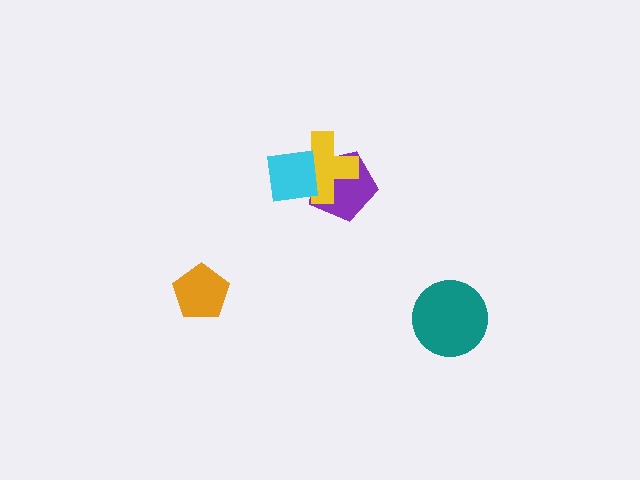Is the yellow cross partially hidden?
Yes, it is partially covered by another shape.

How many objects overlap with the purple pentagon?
2 objects overlap with the purple pentagon.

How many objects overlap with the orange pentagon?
0 objects overlap with the orange pentagon.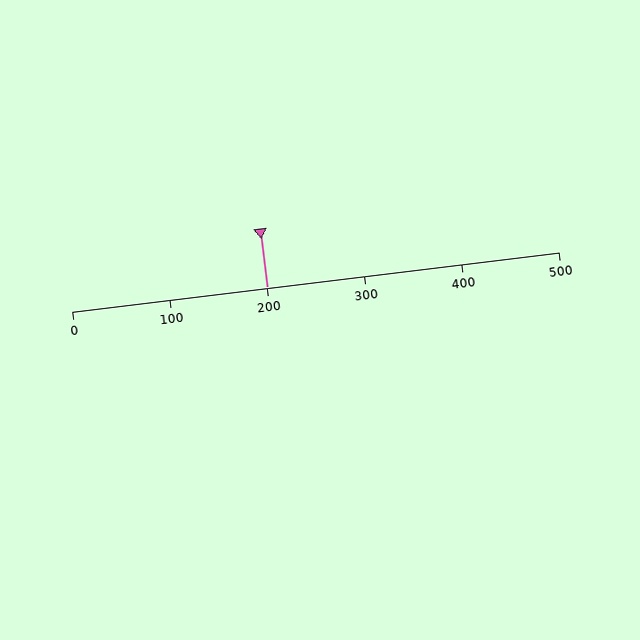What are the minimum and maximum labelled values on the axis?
The axis runs from 0 to 500.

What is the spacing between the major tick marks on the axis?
The major ticks are spaced 100 apart.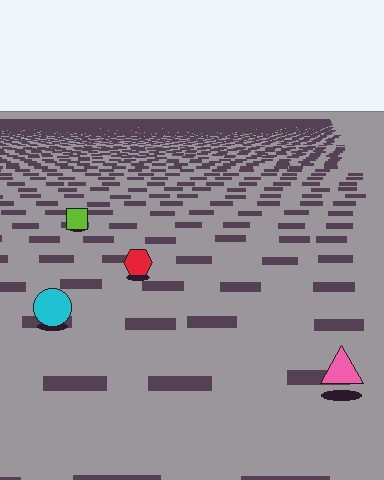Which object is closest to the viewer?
The pink triangle is closest. The texture marks near it are larger and more spread out.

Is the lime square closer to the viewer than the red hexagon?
No. The red hexagon is closer — you can tell from the texture gradient: the ground texture is coarser near it.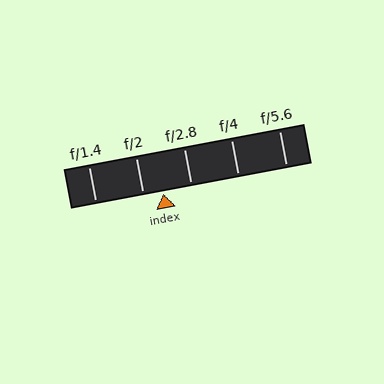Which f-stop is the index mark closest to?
The index mark is closest to f/2.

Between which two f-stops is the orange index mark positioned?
The index mark is between f/2 and f/2.8.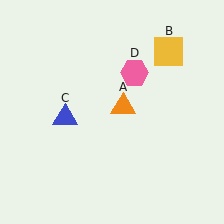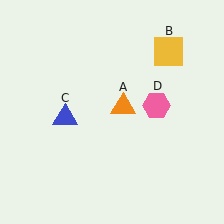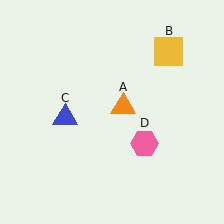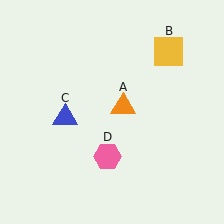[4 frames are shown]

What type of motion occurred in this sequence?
The pink hexagon (object D) rotated clockwise around the center of the scene.